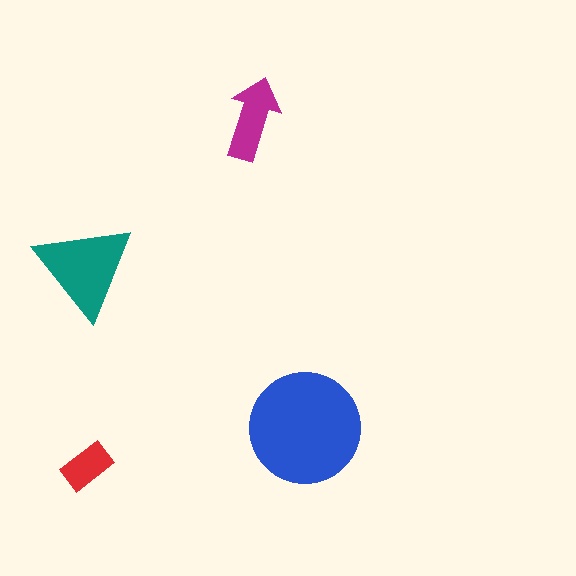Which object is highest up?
The magenta arrow is topmost.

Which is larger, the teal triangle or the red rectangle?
The teal triangle.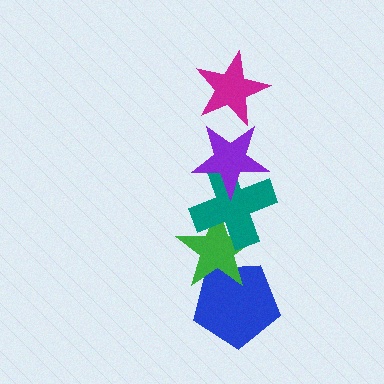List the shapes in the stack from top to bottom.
From top to bottom: the magenta star, the purple star, the teal cross, the green star, the blue pentagon.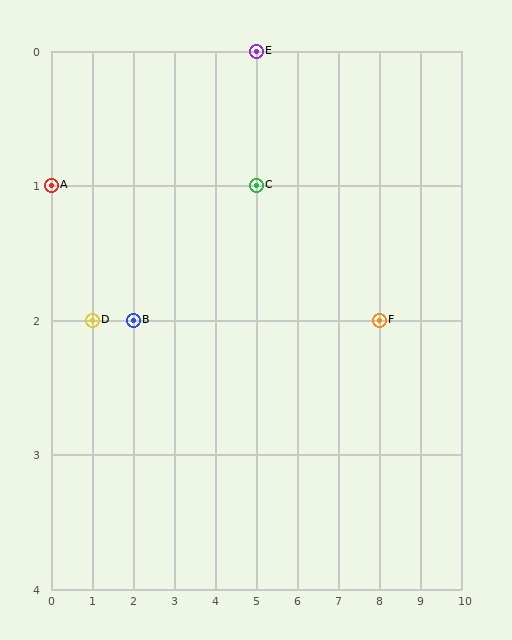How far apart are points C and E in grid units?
Points C and E are 1 row apart.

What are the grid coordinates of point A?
Point A is at grid coordinates (0, 1).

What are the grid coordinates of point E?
Point E is at grid coordinates (5, 0).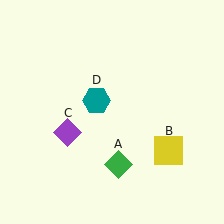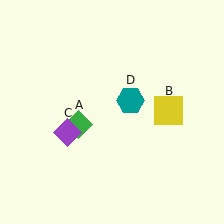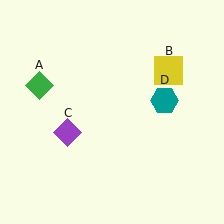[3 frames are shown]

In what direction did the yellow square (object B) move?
The yellow square (object B) moved up.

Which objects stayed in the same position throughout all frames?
Purple diamond (object C) remained stationary.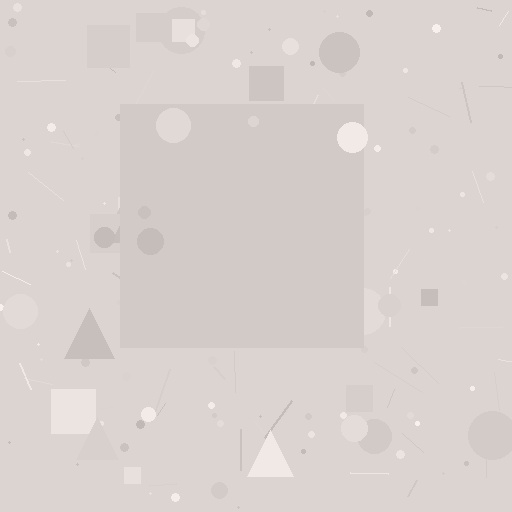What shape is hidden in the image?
A square is hidden in the image.